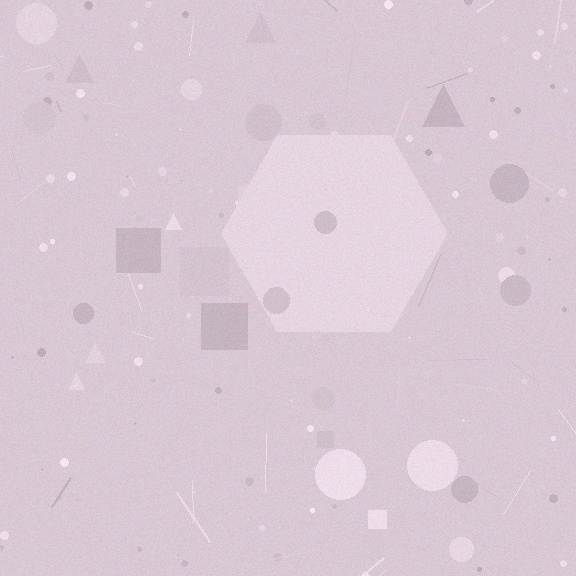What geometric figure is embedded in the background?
A hexagon is embedded in the background.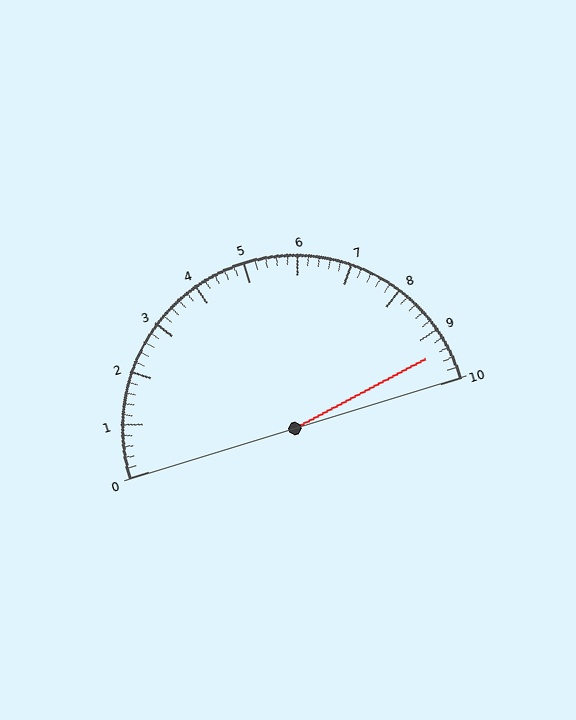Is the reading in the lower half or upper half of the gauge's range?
The reading is in the upper half of the range (0 to 10).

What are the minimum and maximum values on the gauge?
The gauge ranges from 0 to 10.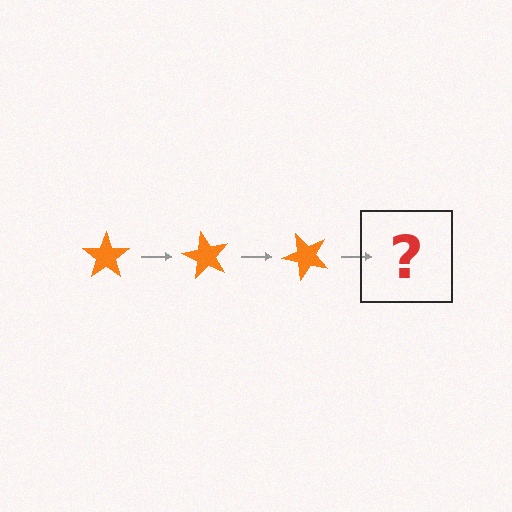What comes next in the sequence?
The next element should be an orange star rotated 180 degrees.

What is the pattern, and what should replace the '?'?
The pattern is that the star rotates 60 degrees each step. The '?' should be an orange star rotated 180 degrees.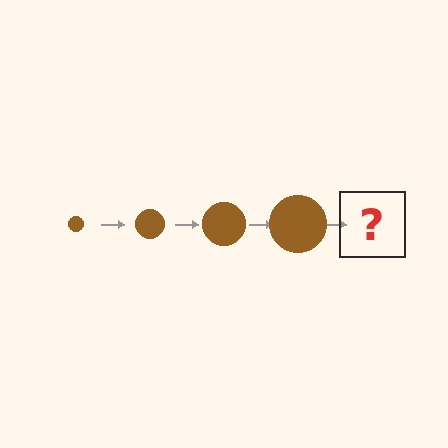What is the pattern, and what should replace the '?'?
The pattern is that the circle gets progressively larger each step. The '?' should be a brown circle, larger than the previous one.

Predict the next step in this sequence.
The next step is a brown circle, larger than the previous one.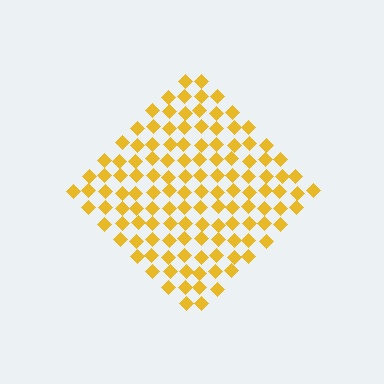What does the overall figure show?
The overall figure shows a diamond.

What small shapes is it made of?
It is made of small diamonds.